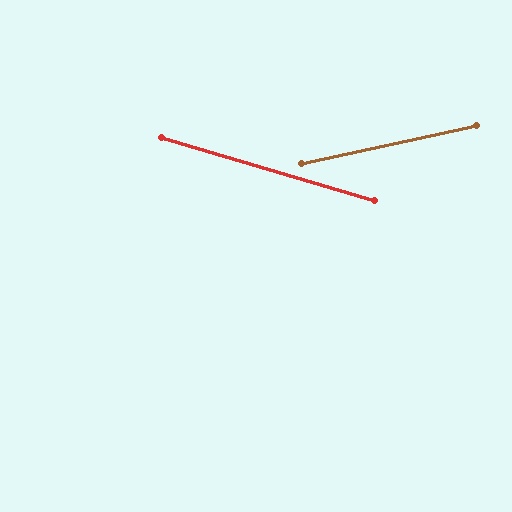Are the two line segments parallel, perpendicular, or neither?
Neither parallel nor perpendicular — they differ by about 29°.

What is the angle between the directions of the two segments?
Approximately 29 degrees.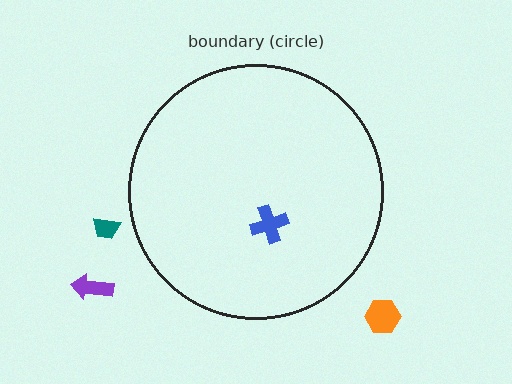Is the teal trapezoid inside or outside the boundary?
Outside.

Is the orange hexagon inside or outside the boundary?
Outside.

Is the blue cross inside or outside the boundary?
Inside.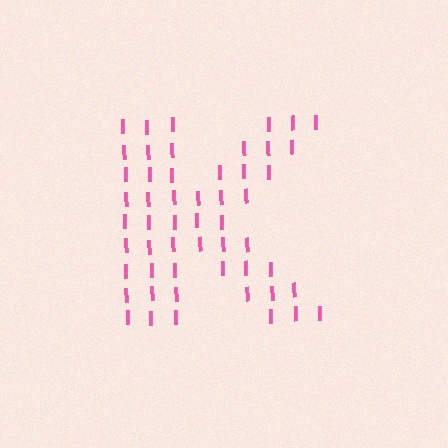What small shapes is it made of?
It is made of small letter I's.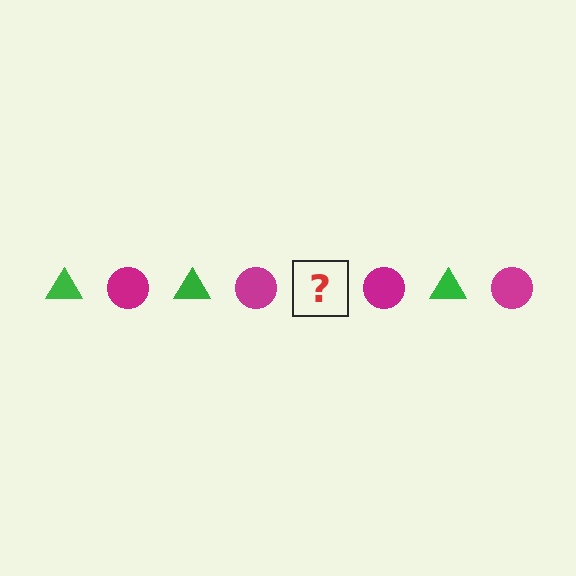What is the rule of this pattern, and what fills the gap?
The rule is that the pattern alternates between green triangle and magenta circle. The gap should be filled with a green triangle.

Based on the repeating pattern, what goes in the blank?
The blank should be a green triangle.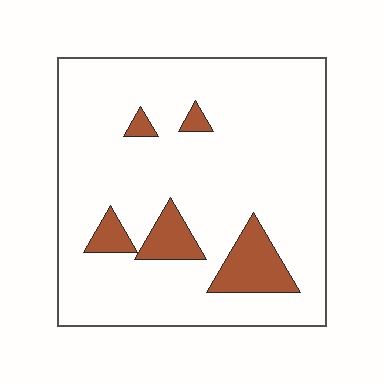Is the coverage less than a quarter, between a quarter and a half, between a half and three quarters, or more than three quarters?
Less than a quarter.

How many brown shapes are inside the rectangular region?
5.